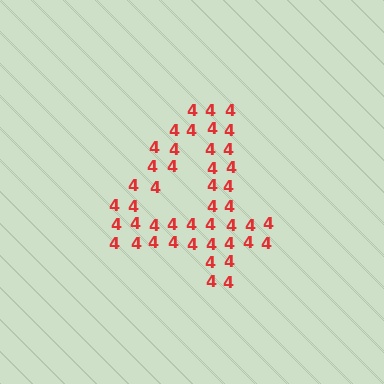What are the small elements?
The small elements are digit 4's.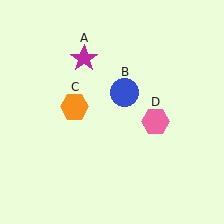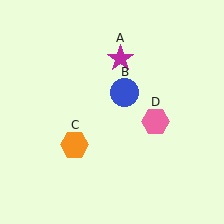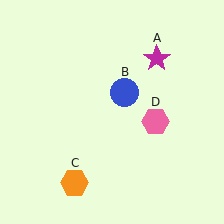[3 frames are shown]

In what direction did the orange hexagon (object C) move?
The orange hexagon (object C) moved down.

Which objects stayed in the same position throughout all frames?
Blue circle (object B) and pink hexagon (object D) remained stationary.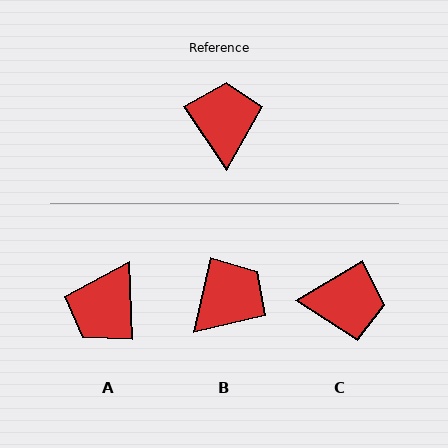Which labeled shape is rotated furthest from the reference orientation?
A, about 148 degrees away.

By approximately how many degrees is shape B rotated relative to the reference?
Approximately 46 degrees clockwise.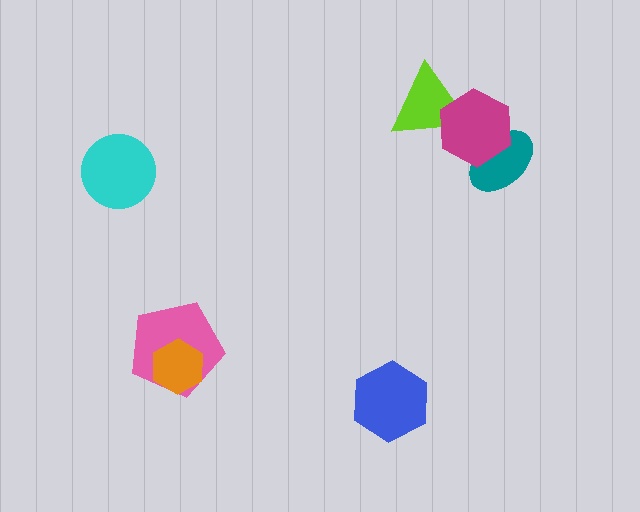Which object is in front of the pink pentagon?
The orange hexagon is in front of the pink pentagon.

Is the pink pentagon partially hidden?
Yes, it is partially covered by another shape.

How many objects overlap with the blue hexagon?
0 objects overlap with the blue hexagon.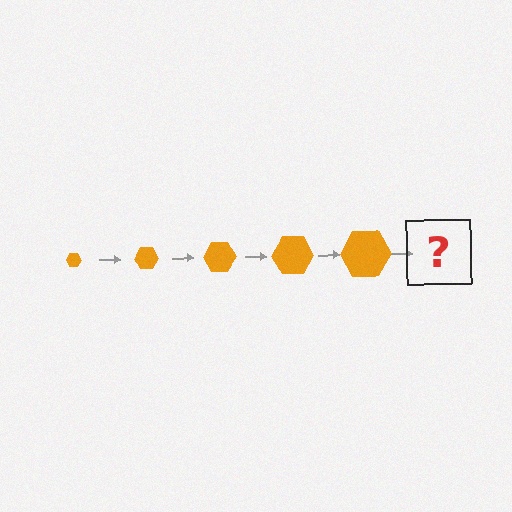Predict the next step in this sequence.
The next step is an orange hexagon, larger than the previous one.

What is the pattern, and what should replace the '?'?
The pattern is that the hexagon gets progressively larger each step. The '?' should be an orange hexagon, larger than the previous one.